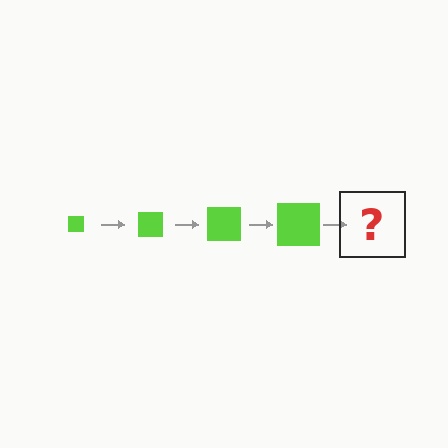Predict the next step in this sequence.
The next step is a lime square, larger than the previous one.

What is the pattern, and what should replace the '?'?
The pattern is that the square gets progressively larger each step. The '?' should be a lime square, larger than the previous one.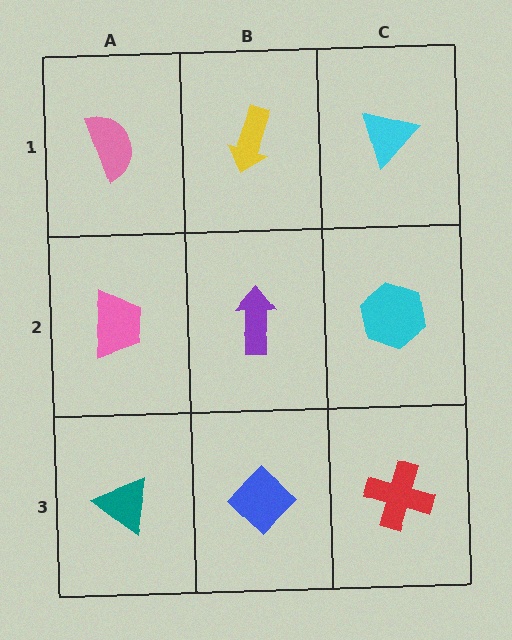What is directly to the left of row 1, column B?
A pink semicircle.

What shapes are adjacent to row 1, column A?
A pink trapezoid (row 2, column A), a yellow arrow (row 1, column B).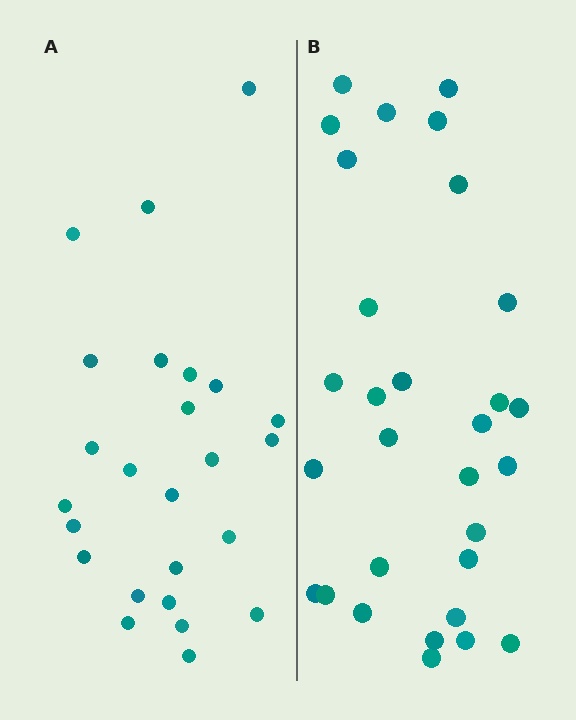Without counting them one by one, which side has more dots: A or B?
Region B (the right region) has more dots.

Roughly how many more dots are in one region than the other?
Region B has about 5 more dots than region A.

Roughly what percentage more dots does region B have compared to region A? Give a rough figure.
About 20% more.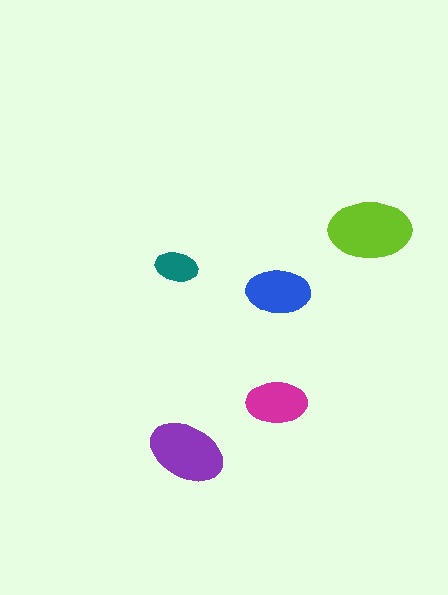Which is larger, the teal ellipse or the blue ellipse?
The blue one.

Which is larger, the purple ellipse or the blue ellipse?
The purple one.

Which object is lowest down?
The purple ellipse is bottommost.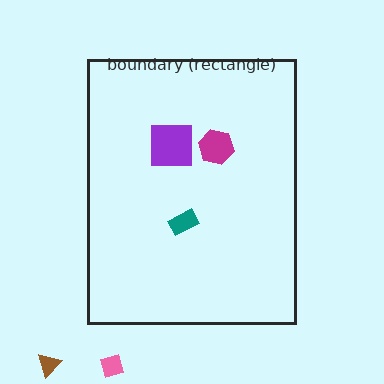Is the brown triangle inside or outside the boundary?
Outside.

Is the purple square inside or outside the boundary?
Inside.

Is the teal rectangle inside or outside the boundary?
Inside.